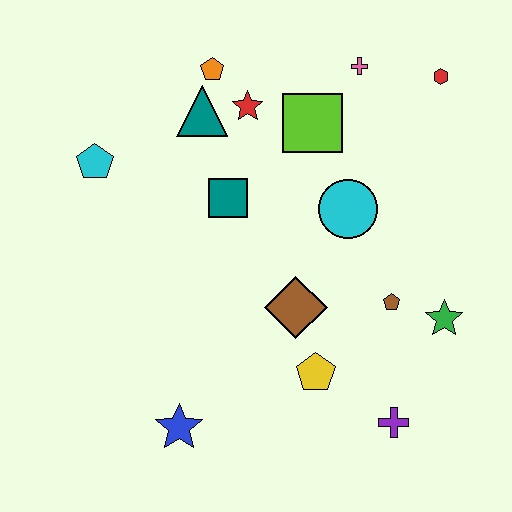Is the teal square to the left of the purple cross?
Yes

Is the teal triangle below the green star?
No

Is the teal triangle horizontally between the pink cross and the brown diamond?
No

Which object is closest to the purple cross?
The yellow pentagon is closest to the purple cross.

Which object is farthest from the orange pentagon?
The purple cross is farthest from the orange pentagon.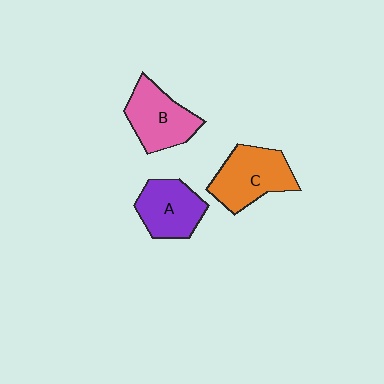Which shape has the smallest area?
Shape A (purple).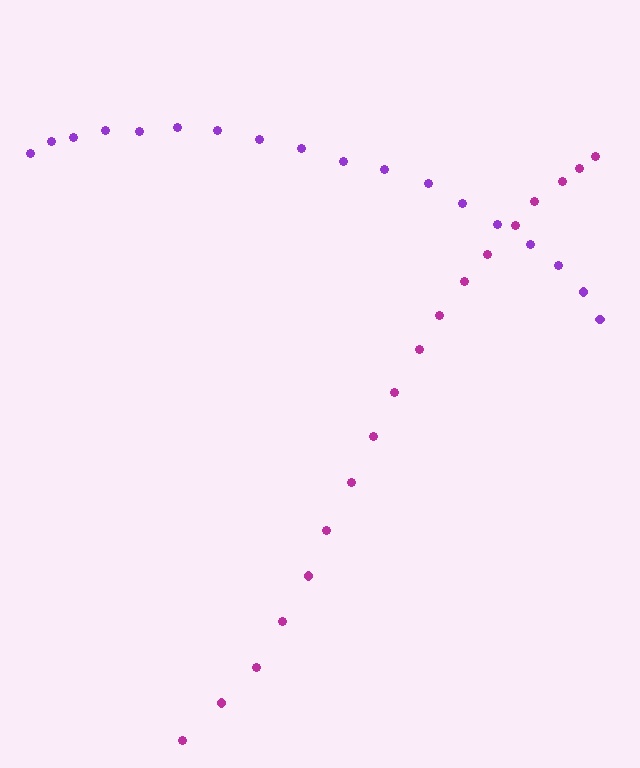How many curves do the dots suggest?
There are 2 distinct paths.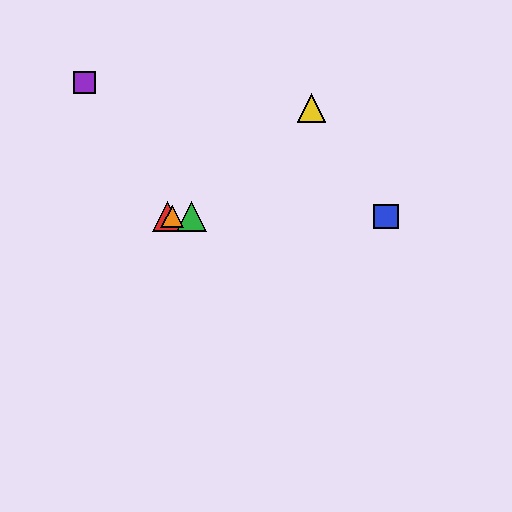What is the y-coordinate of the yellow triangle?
The yellow triangle is at y≈108.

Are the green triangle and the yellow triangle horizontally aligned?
No, the green triangle is at y≈216 and the yellow triangle is at y≈108.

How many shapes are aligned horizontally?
4 shapes (the red triangle, the blue square, the green triangle, the orange triangle) are aligned horizontally.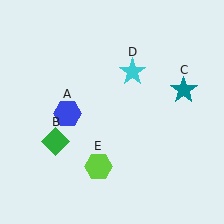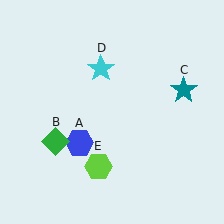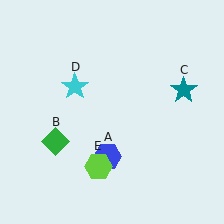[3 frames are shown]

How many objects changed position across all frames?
2 objects changed position: blue hexagon (object A), cyan star (object D).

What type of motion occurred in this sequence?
The blue hexagon (object A), cyan star (object D) rotated counterclockwise around the center of the scene.